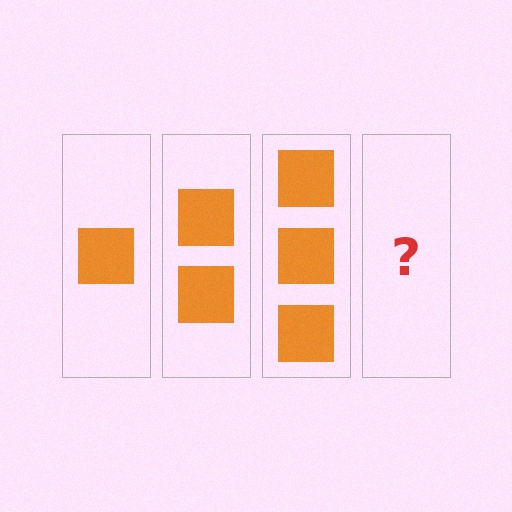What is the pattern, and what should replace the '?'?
The pattern is that each step adds one more square. The '?' should be 4 squares.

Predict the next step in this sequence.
The next step is 4 squares.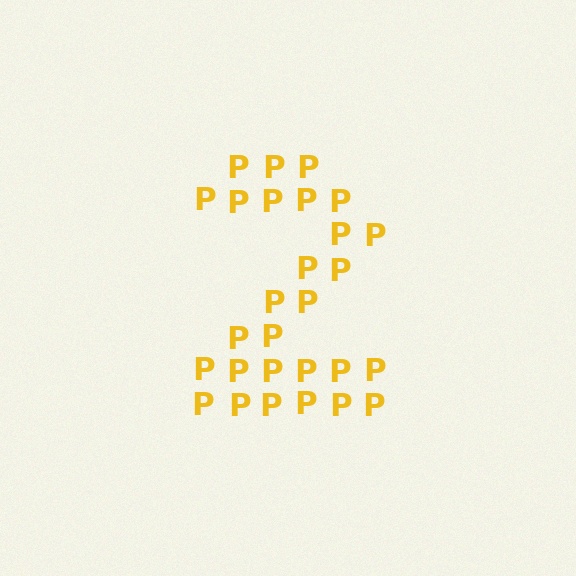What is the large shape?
The large shape is the digit 2.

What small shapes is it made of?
It is made of small letter P's.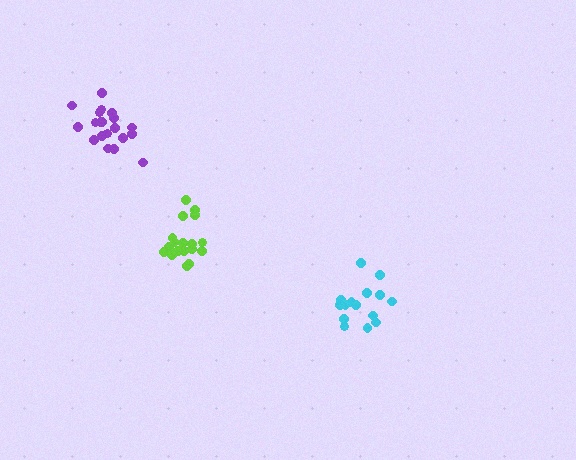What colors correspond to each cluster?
The clusters are colored: cyan, lime, purple.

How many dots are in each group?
Group 1: 15 dots, Group 2: 19 dots, Group 3: 20 dots (54 total).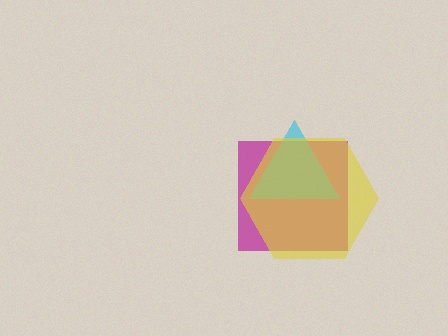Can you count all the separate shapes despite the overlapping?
Yes, there are 3 separate shapes.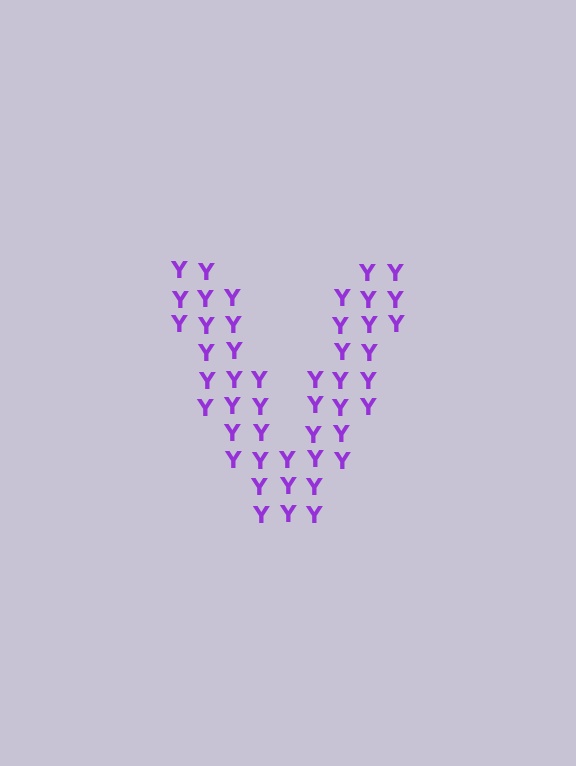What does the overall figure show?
The overall figure shows the letter V.